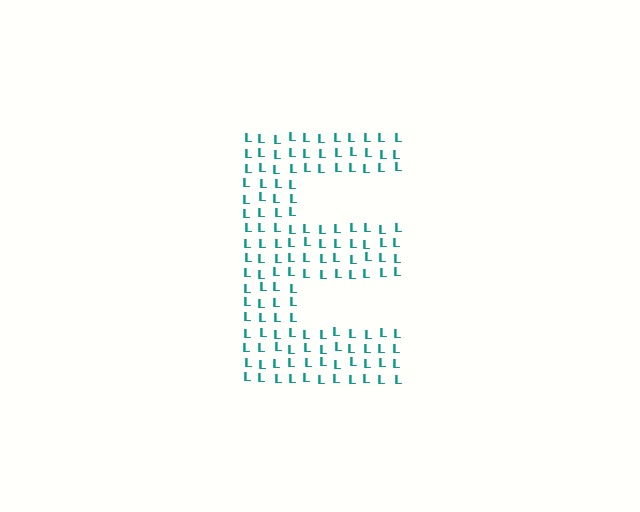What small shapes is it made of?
It is made of small letter L's.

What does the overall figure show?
The overall figure shows the letter E.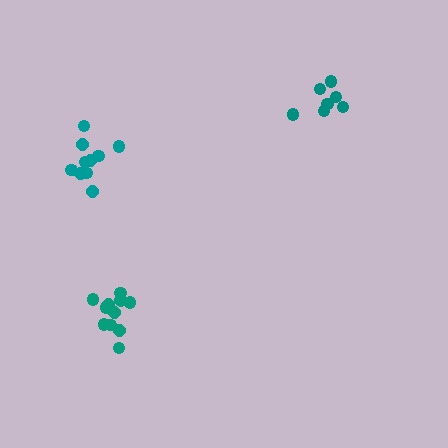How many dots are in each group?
Group 1: 7 dots, Group 2: 12 dots, Group 3: 12 dots (31 total).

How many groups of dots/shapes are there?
There are 3 groups.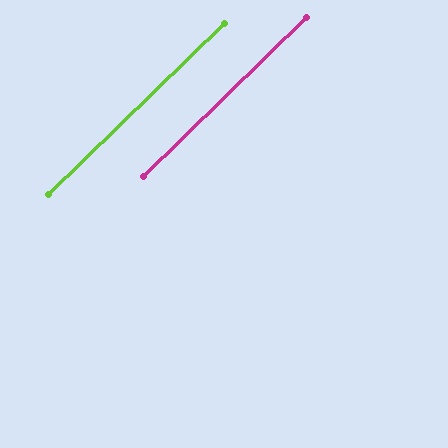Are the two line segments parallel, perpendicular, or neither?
Parallel — their directions differ by only 0.0°.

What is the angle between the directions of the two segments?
Approximately 0 degrees.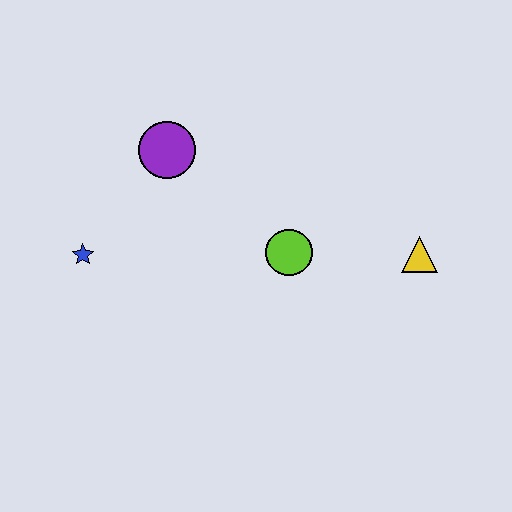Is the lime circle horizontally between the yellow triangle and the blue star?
Yes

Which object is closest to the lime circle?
The yellow triangle is closest to the lime circle.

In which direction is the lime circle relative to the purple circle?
The lime circle is to the right of the purple circle.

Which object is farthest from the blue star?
The yellow triangle is farthest from the blue star.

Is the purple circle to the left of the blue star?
No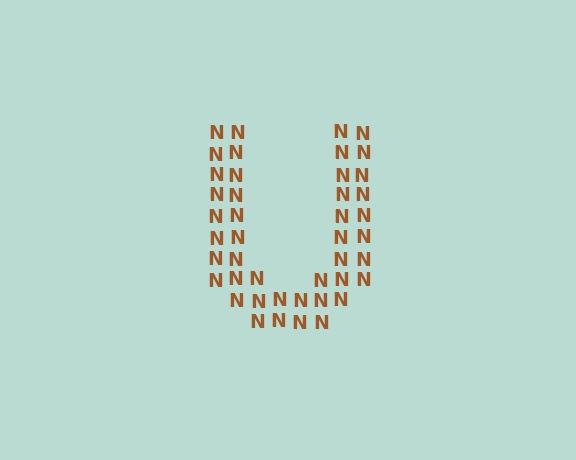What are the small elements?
The small elements are letter N's.